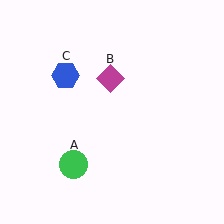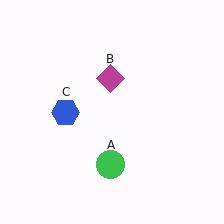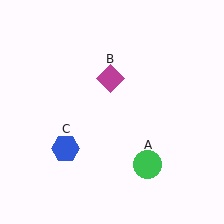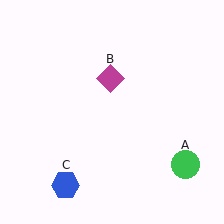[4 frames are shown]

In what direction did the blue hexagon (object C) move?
The blue hexagon (object C) moved down.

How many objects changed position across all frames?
2 objects changed position: green circle (object A), blue hexagon (object C).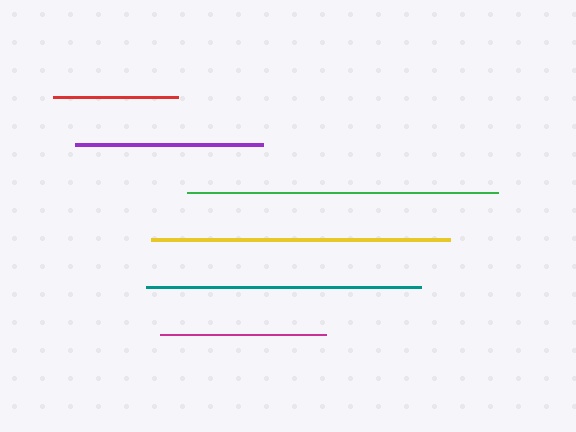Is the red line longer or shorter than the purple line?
The purple line is longer than the red line.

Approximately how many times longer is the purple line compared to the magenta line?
The purple line is approximately 1.1 times the length of the magenta line.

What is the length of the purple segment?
The purple segment is approximately 188 pixels long.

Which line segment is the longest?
The green line is the longest at approximately 311 pixels.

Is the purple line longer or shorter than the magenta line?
The purple line is longer than the magenta line.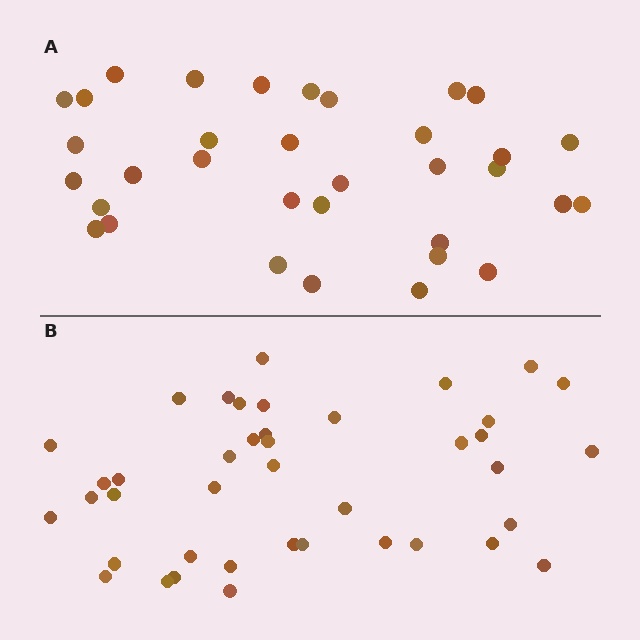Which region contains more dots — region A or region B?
Region B (the bottom region) has more dots.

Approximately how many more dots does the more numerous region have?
Region B has roughly 8 or so more dots than region A.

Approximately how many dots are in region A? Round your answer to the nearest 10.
About 30 dots. (The exact count is 34, which rounds to 30.)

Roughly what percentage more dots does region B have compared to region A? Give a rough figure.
About 20% more.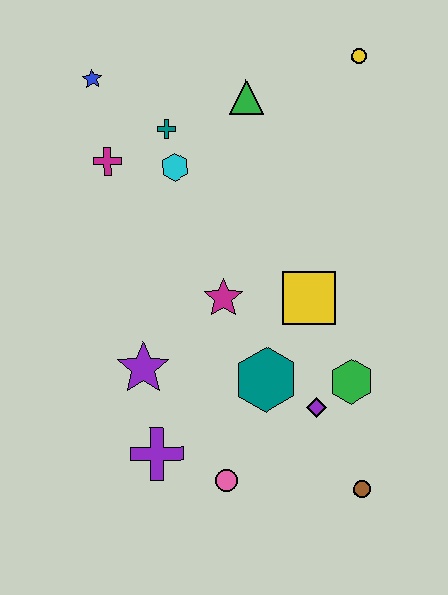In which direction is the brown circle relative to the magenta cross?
The brown circle is below the magenta cross.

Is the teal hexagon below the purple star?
Yes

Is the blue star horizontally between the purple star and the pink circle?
No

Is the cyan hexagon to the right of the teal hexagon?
No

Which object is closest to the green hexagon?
The purple diamond is closest to the green hexagon.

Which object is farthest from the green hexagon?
The blue star is farthest from the green hexagon.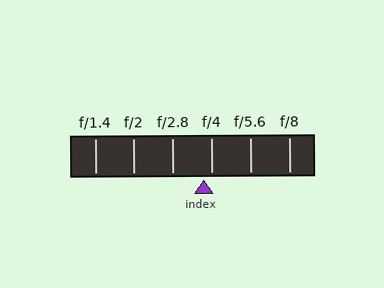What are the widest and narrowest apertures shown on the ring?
The widest aperture shown is f/1.4 and the narrowest is f/8.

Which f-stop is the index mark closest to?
The index mark is closest to f/4.